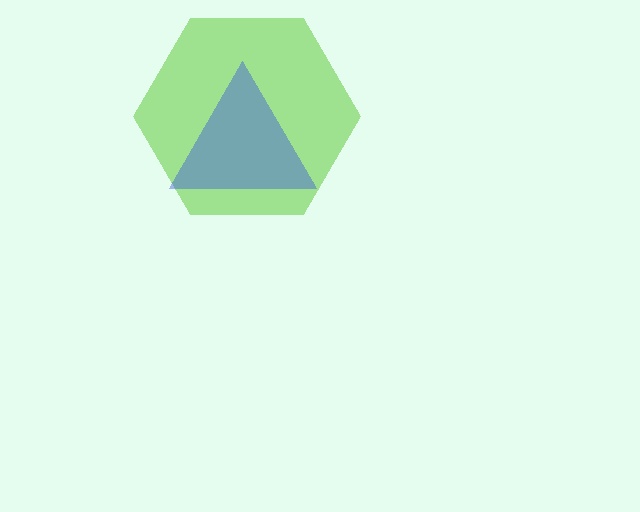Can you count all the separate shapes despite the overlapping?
Yes, there are 2 separate shapes.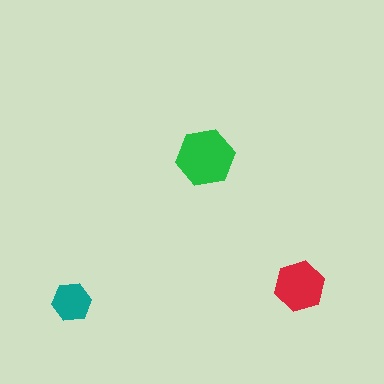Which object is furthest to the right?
The red hexagon is rightmost.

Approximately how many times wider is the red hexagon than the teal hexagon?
About 1.5 times wider.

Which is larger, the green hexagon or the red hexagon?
The green one.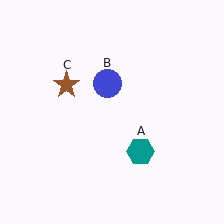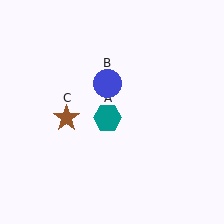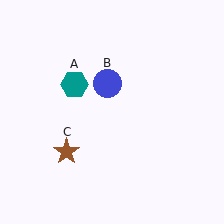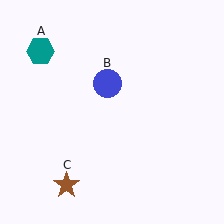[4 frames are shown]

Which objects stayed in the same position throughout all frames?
Blue circle (object B) remained stationary.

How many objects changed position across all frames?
2 objects changed position: teal hexagon (object A), brown star (object C).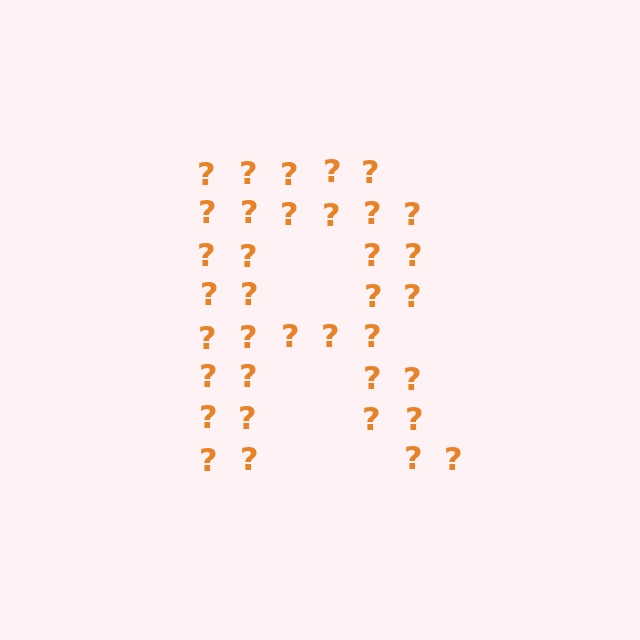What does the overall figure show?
The overall figure shows the letter R.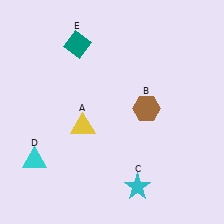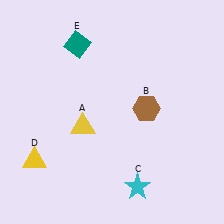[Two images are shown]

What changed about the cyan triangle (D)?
In Image 1, D is cyan. In Image 2, it changed to yellow.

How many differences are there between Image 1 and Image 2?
There is 1 difference between the two images.